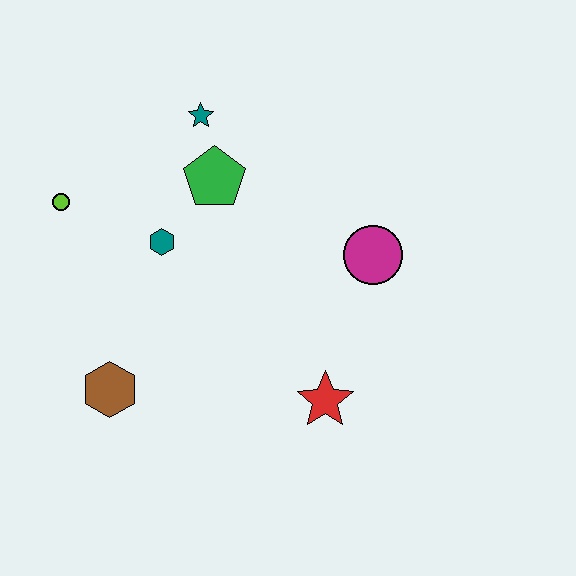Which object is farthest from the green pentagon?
The red star is farthest from the green pentagon.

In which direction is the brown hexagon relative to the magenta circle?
The brown hexagon is to the left of the magenta circle.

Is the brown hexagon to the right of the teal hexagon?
No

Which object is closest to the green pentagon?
The teal star is closest to the green pentagon.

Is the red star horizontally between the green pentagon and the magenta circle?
Yes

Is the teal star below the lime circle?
No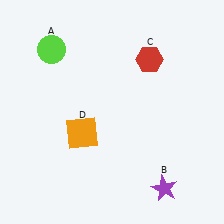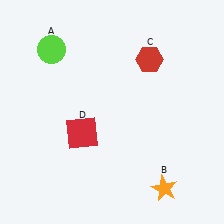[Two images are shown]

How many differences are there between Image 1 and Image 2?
There are 2 differences between the two images.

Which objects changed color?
B changed from purple to orange. D changed from orange to red.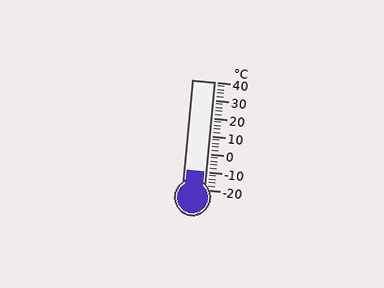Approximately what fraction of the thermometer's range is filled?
The thermometer is filled to approximately 15% of its range.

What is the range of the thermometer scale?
The thermometer scale ranges from -20°C to 40°C.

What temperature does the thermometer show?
The thermometer shows approximately -10°C.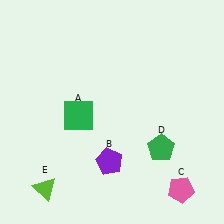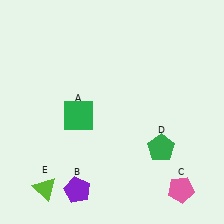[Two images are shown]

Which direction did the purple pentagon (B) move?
The purple pentagon (B) moved left.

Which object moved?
The purple pentagon (B) moved left.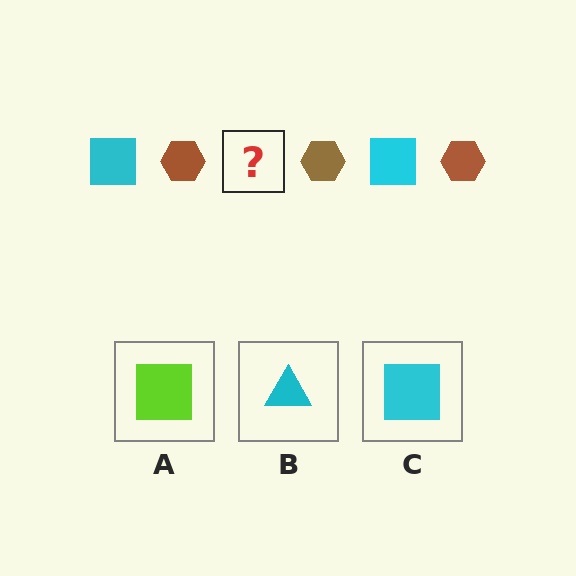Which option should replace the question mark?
Option C.